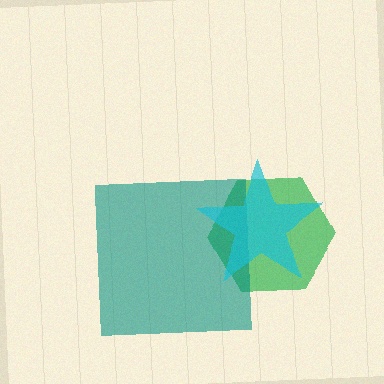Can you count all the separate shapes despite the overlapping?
Yes, there are 3 separate shapes.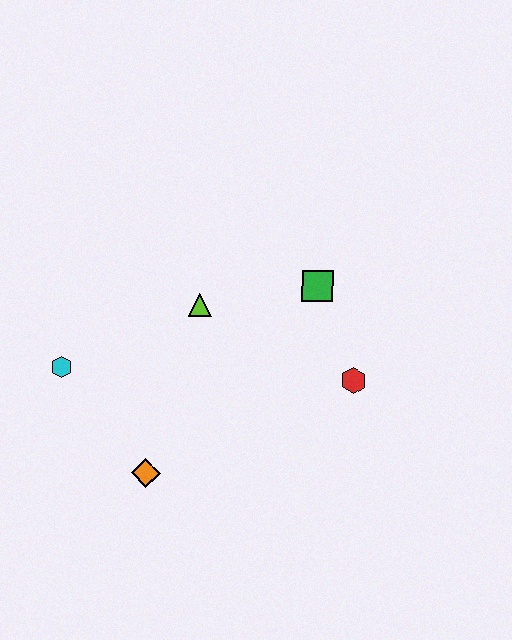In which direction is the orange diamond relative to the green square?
The orange diamond is below the green square.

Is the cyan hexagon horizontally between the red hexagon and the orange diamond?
No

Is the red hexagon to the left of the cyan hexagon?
No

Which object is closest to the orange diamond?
The cyan hexagon is closest to the orange diamond.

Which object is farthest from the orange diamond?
The green square is farthest from the orange diamond.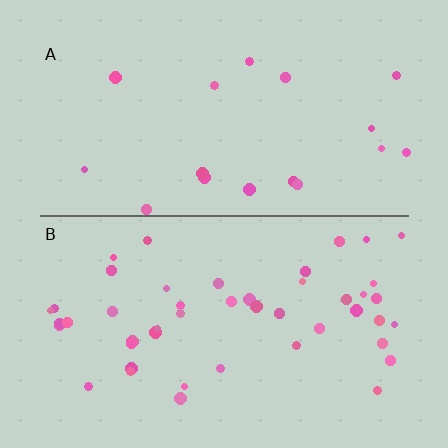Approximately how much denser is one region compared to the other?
Approximately 2.7× — region B over region A.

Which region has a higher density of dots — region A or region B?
B (the bottom).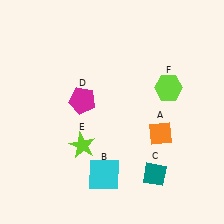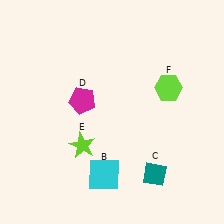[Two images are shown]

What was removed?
The orange diamond (A) was removed in Image 2.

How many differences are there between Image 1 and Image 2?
There is 1 difference between the two images.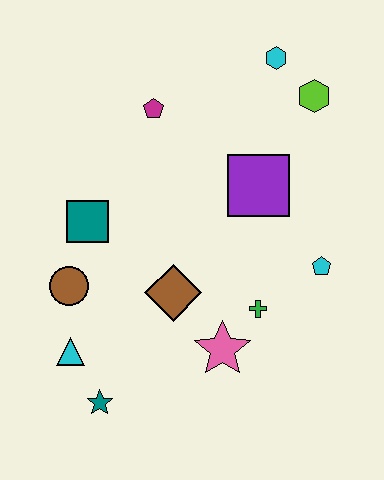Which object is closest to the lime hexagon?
The cyan hexagon is closest to the lime hexagon.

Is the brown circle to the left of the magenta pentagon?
Yes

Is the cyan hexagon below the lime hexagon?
No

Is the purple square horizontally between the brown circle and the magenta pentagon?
No